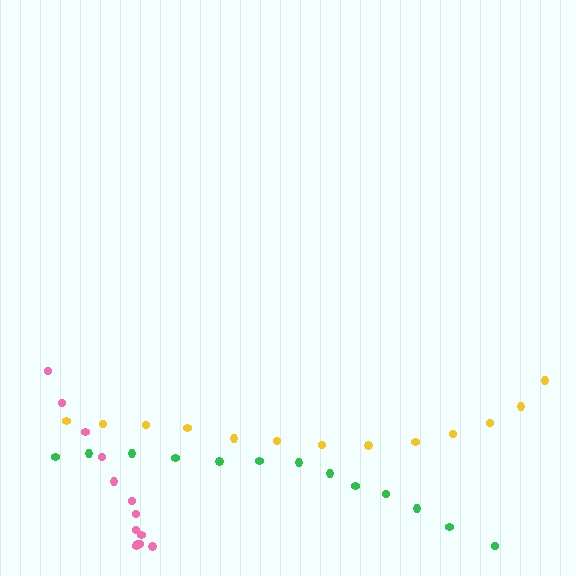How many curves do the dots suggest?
There are 3 distinct paths.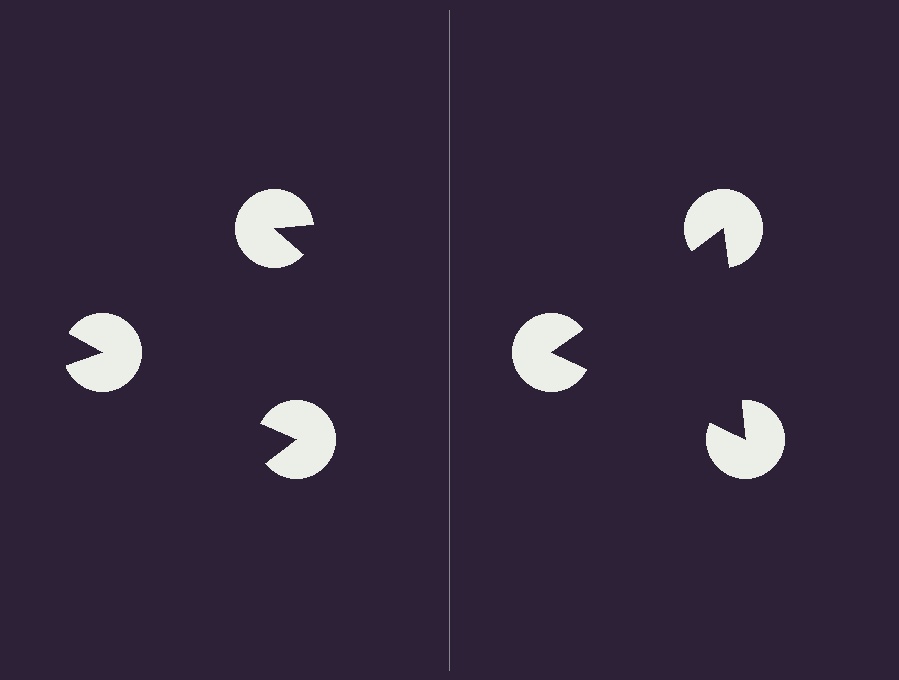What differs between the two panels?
The pac-man discs are positioned identically on both sides; only the wedge orientations differ. On the right they align to a triangle; on the left they are misaligned.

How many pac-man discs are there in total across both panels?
6 — 3 on each side.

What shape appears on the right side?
An illusory triangle.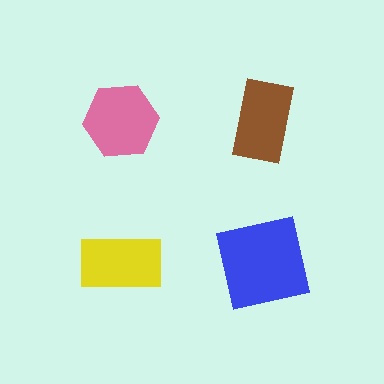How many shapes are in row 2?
2 shapes.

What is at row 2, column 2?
A blue square.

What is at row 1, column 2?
A brown rectangle.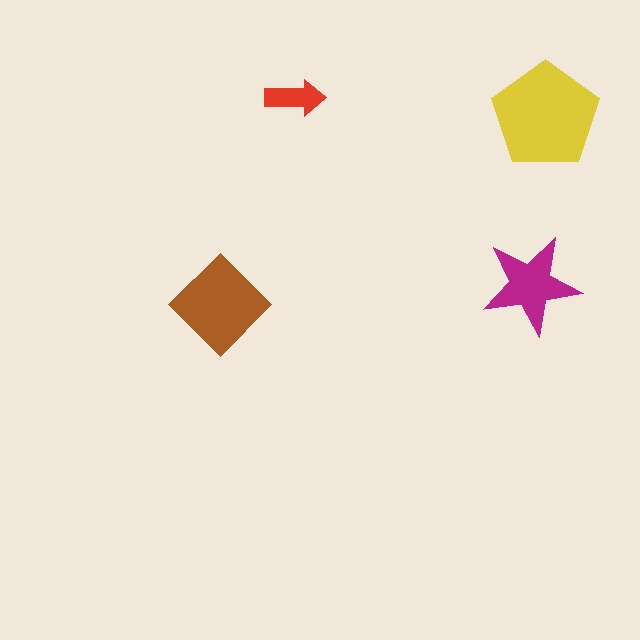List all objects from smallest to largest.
The red arrow, the magenta star, the brown diamond, the yellow pentagon.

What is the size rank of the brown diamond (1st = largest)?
2nd.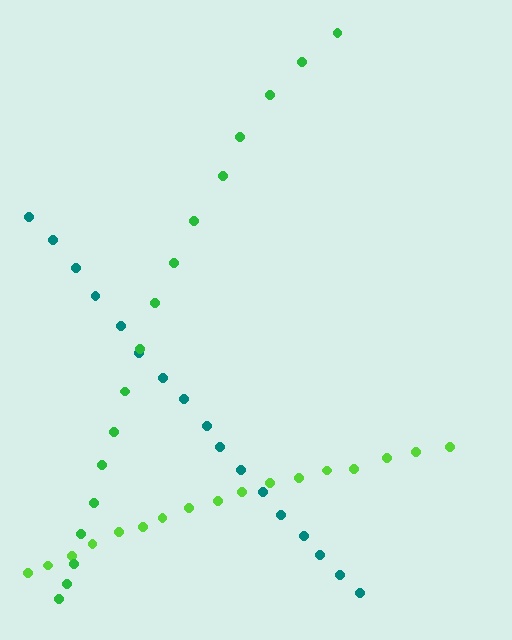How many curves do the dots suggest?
There are 3 distinct paths.